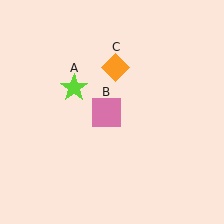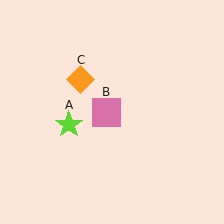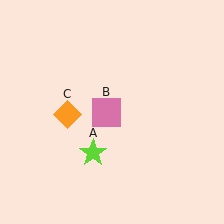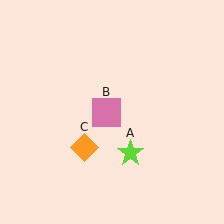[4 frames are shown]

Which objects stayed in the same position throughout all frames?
Pink square (object B) remained stationary.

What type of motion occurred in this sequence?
The lime star (object A), orange diamond (object C) rotated counterclockwise around the center of the scene.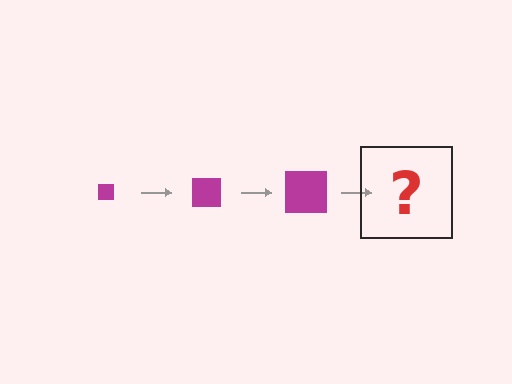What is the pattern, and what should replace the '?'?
The pattern is that the square gets progressively larger each step. The '?' should be a magenta square, larger than the previous one.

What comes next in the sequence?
The next element should be a magenta square, larger than the previous one.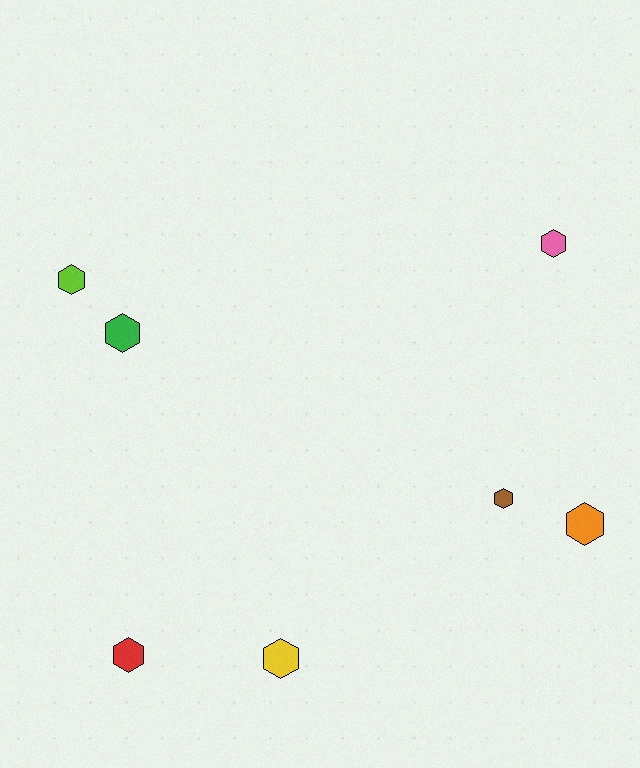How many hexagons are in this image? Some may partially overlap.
There are 7 hexagons.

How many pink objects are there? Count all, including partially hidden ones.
There is 1 pink object.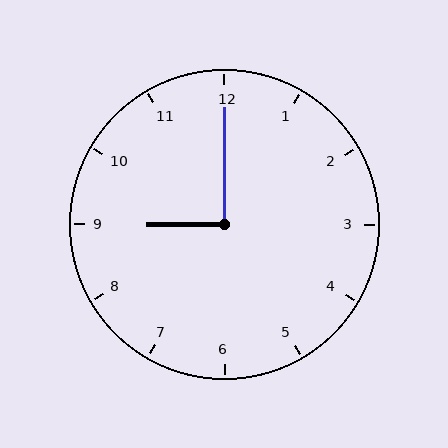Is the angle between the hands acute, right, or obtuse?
It is right.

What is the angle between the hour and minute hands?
Approximately 90 degrees.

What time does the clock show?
9:00.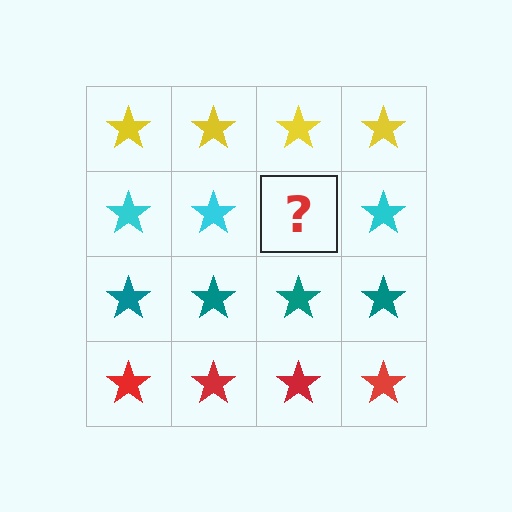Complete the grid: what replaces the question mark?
The question mark should be replaced with a cyan star.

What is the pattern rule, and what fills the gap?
The rule is that each row has a consistent color. The gap should be filled with a cyan star.